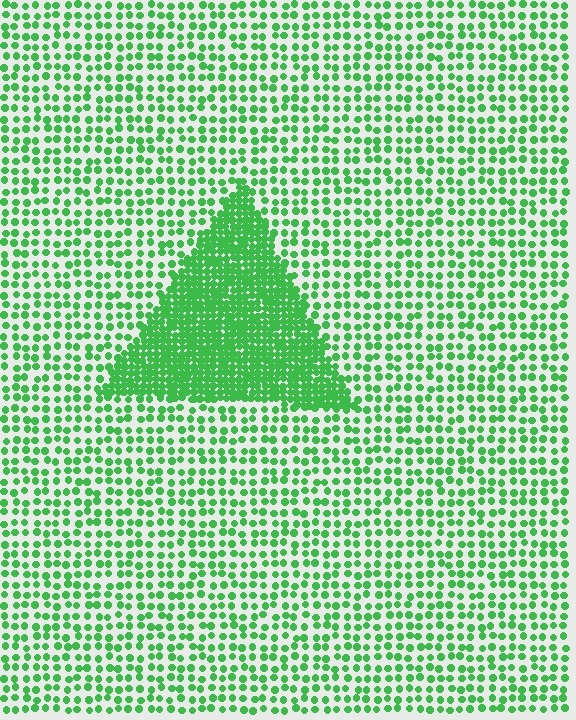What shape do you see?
I see a triangle.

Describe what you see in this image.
The image contains small green elements arranged at two different densities. A triangle-shaped region is visible where the elements are more densely packed than the surrounding area.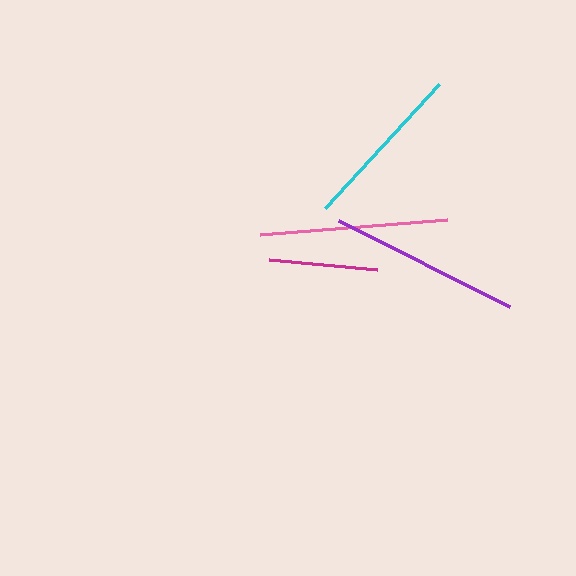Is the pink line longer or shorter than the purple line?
The purple line is longer than the pink line.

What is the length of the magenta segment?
The magenta segment is approximately 109 pixels long.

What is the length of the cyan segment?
The cyan segment is approximately 168 pixels long.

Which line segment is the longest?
The purple line is the longest at approximately 191 pixels.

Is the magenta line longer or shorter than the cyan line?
The cyan line is longer than the magenta line.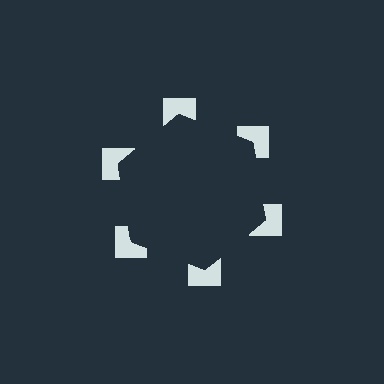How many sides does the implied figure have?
6 sides.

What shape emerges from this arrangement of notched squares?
An illusory hexagon — its edges are inferred from the aligned wedge cuts in the notched squares, not physically drawn.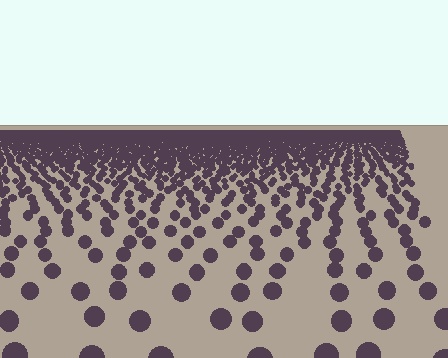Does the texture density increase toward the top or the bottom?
Density increases toward the top.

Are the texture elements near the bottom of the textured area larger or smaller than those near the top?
Larger. Near the bottom, elements are closer to the viewer and appear at a bigger on-screen size.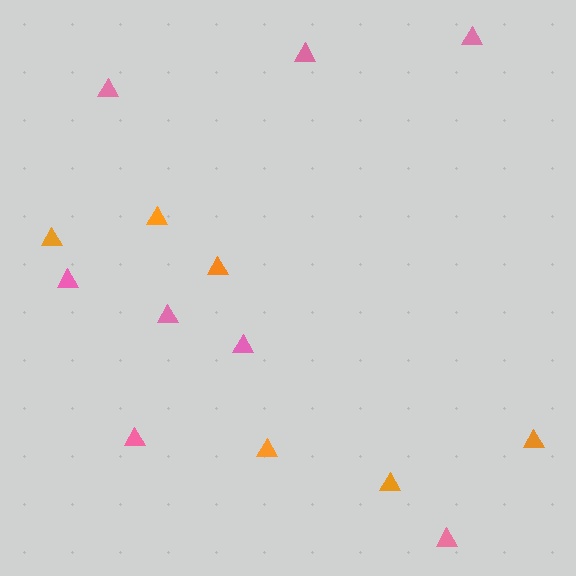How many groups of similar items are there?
There are 2 groups: one group of pink triangles (8) and one group of orange triangles (6).